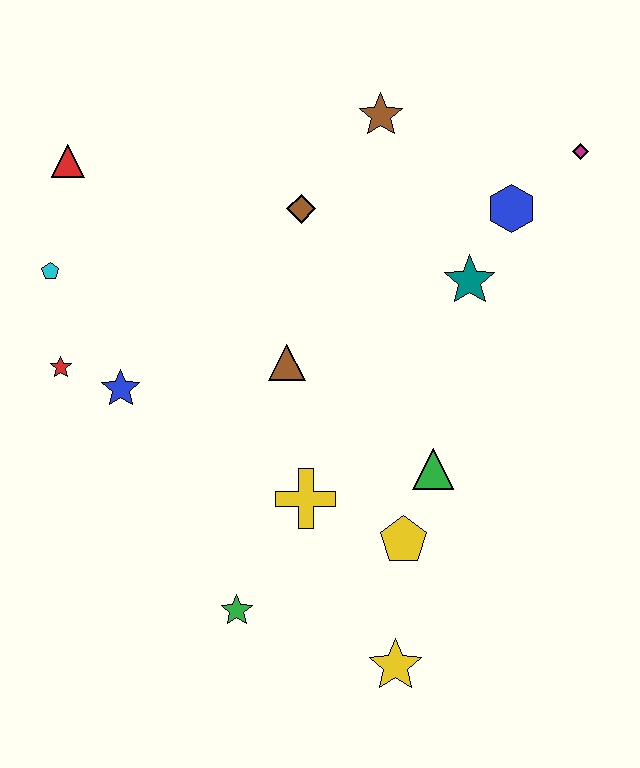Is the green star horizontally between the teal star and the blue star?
Yes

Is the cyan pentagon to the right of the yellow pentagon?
No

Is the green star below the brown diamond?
Yes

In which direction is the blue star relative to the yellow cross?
The blue star is to the left of the yellow cross.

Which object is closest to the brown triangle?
The yellow cross is closest to the brown triangle.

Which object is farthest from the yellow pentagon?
The red triangle is farthest from the yellow pentagon.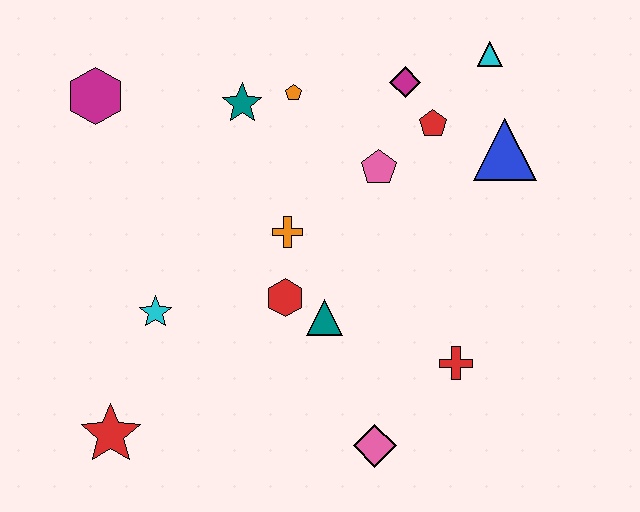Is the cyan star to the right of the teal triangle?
No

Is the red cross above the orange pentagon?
No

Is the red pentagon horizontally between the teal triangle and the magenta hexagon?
No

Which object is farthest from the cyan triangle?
The red star is farthest from the cyan triangle.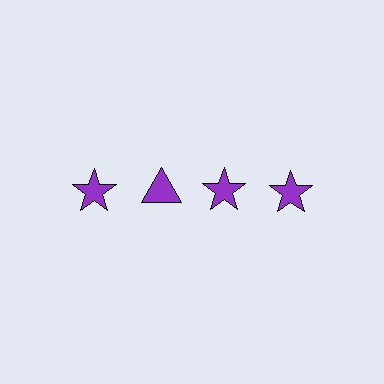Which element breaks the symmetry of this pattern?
The purple triangle in the top row, second from left column breaks the symmetry. All other shapes are purple stars.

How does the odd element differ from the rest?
It has a different shape: triangle instead of star.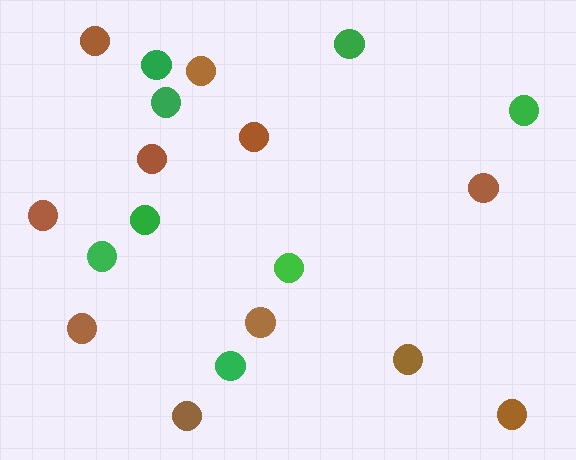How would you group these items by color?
There are 2 groups: one group of brown circles (11) and one group of green circles (8).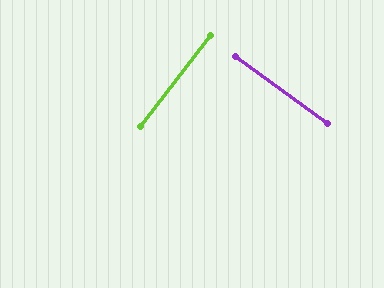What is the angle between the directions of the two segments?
Approximately 88 degrees.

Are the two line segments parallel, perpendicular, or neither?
Perpendicular — they meet at approximately 88°.